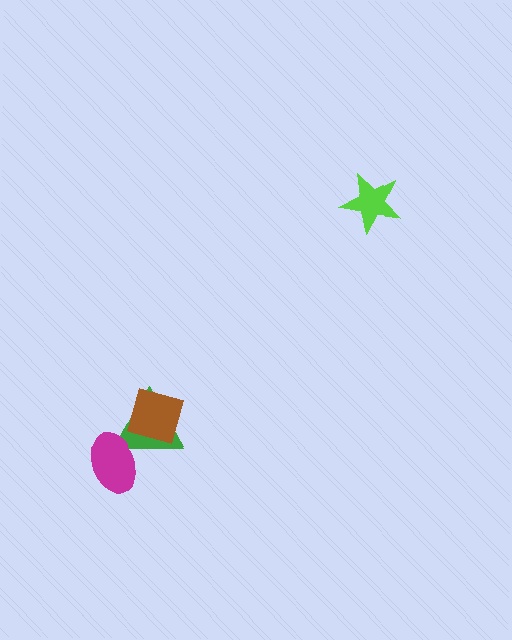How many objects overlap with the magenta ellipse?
1 object overlaps with the magenta ellipse.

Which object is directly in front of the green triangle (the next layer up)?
The brown diamond is directly in front of the green triangle.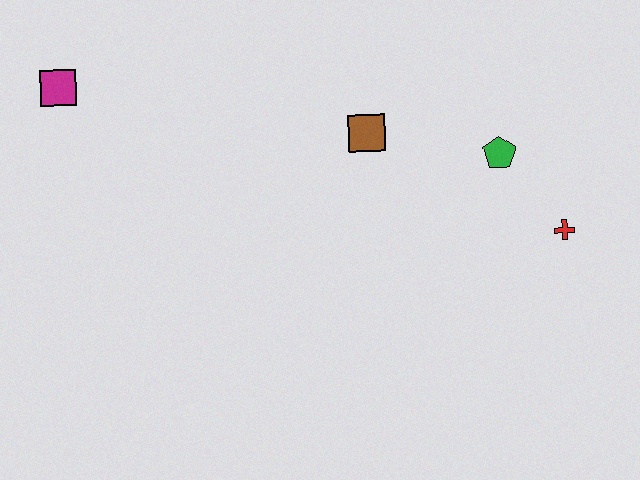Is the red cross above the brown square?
No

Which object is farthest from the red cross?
The magenta square is farthest from the red cross.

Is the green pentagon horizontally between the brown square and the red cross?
Yes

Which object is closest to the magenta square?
The brown square is closest to the magenta square.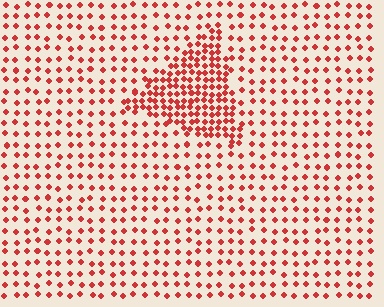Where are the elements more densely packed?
The elements are more densely packed inside the triangle boundary.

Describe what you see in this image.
The image contains small red elements arranged at two different densities. A triangle-shaped region is visible where the elements are more densely packed than the surrounding area.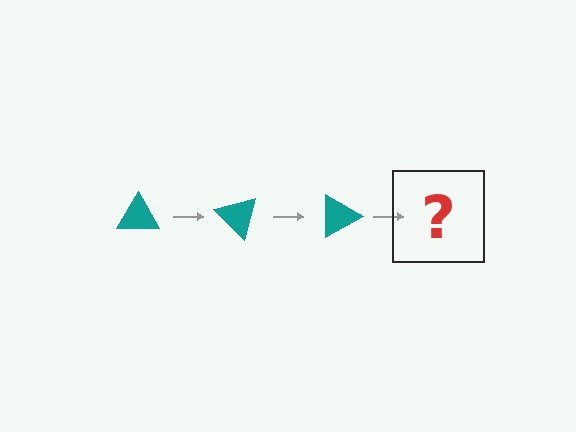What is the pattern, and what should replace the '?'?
The pattern is that the triangle rotates 45 degrees each step. The '?' should be a teal triangle rotated 135 degrees.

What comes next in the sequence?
The next element should be a teal triangle rotated 135 degrees.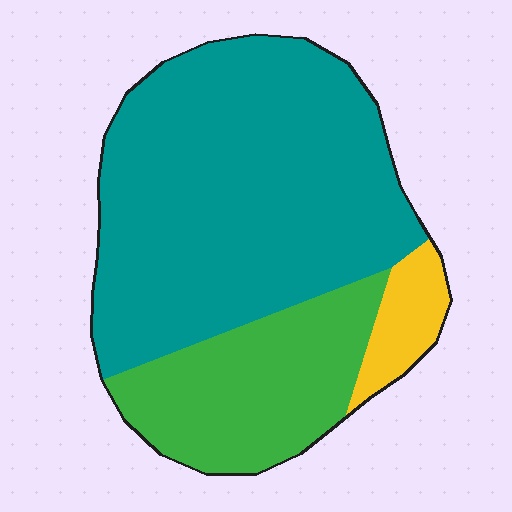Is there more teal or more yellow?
Teal.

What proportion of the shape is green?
Green takes up between a sixth and a third of the shape.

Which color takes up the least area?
Yellow, at roughly 5%.